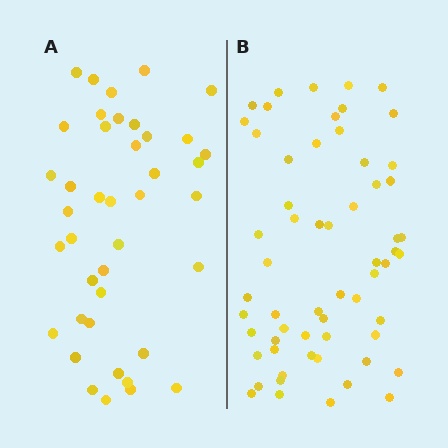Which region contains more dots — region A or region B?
Region B (the right region) has more dots.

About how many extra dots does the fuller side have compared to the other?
Region B has approximately 20 more dots than region A.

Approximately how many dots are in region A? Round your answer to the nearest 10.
About 40 dots. (The exact count is 41, which rounds to 40.)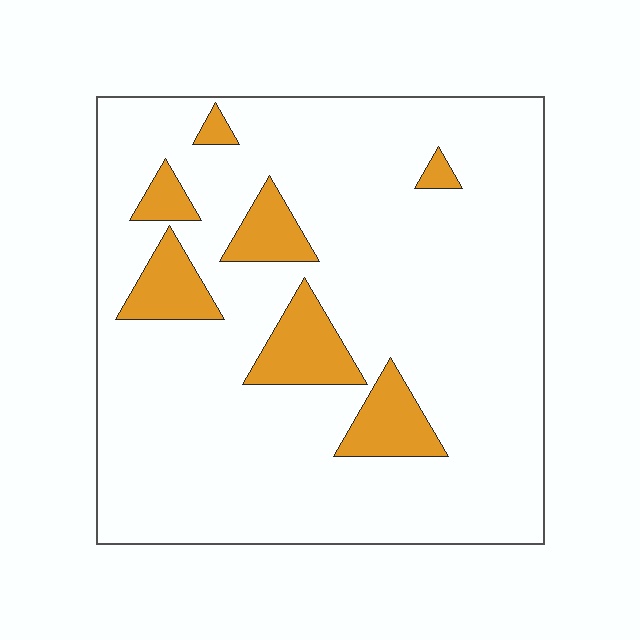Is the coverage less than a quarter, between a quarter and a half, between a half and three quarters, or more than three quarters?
Less than a quarter.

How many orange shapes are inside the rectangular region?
7.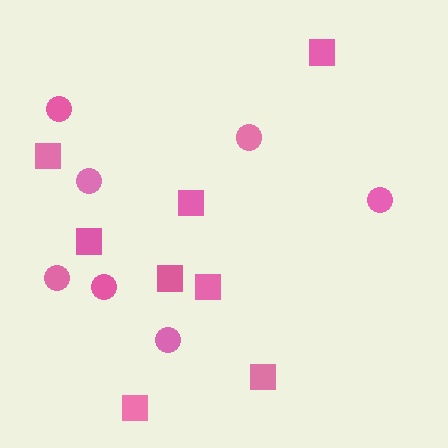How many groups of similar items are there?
There are 2 groups: one group of circles (7) and one group of squares (8).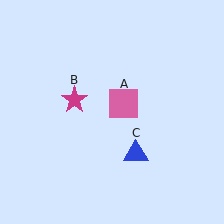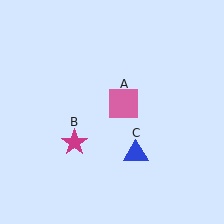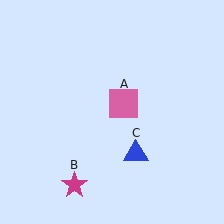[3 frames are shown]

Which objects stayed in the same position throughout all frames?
Pink square (object A) and blue triangle (object C) remained stationary.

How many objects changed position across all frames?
1 object changed position: magenta star (object B).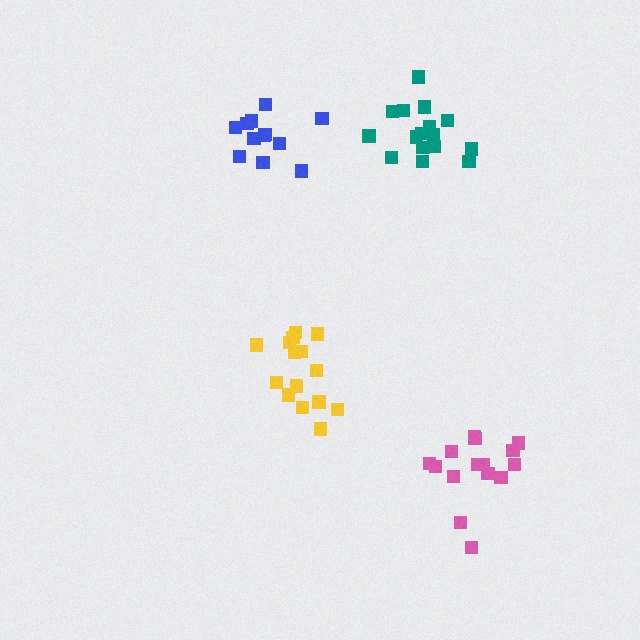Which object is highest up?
The teal cluster is topmost.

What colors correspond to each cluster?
The clusters are colored: yellow, teal, blue, pink.